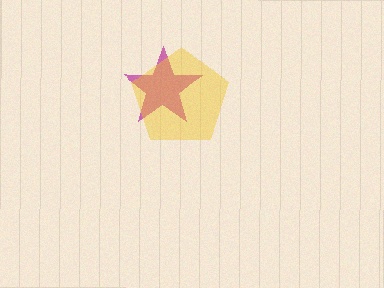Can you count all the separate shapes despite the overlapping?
Yes, there are 2 separate shapes.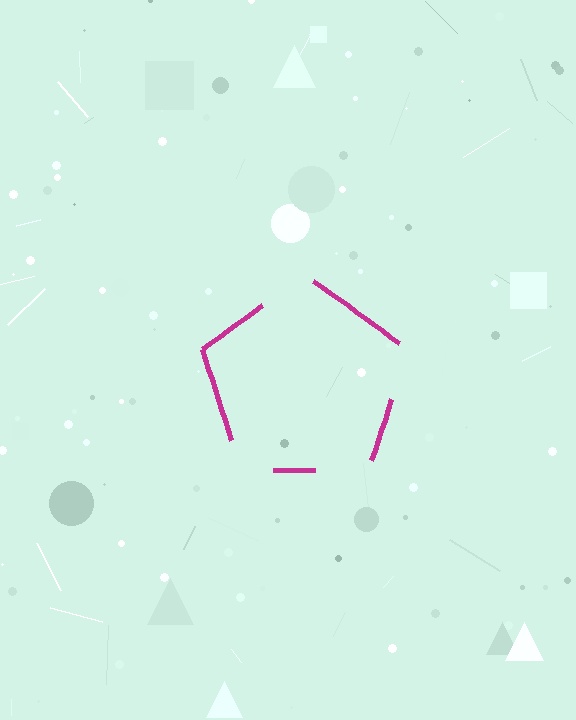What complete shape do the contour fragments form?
The contour fragments form a pentagon.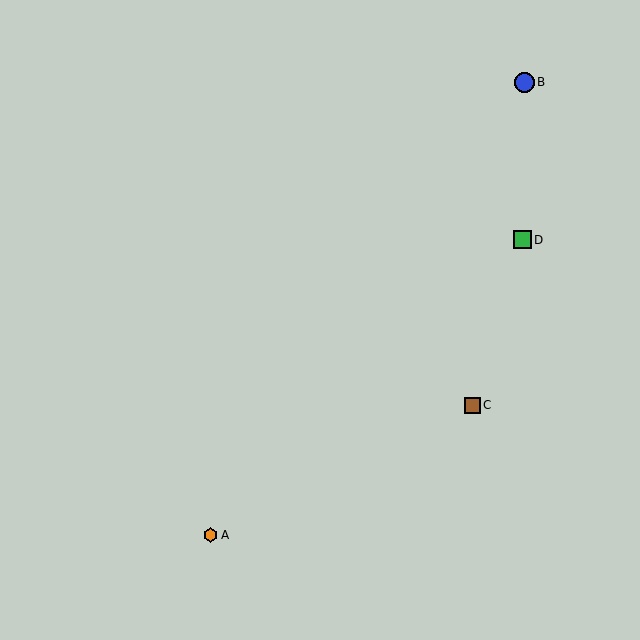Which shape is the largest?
The blue circle (labeled B) is the largest.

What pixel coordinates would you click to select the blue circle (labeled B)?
Click at (524, 82) to select the blue circle B.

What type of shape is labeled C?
Shape C is a brown square.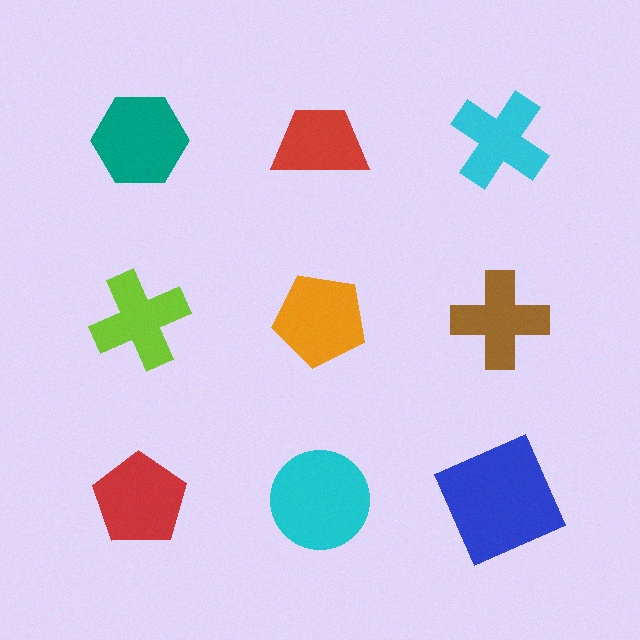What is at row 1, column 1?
A teal hexagon.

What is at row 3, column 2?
A cyan circle.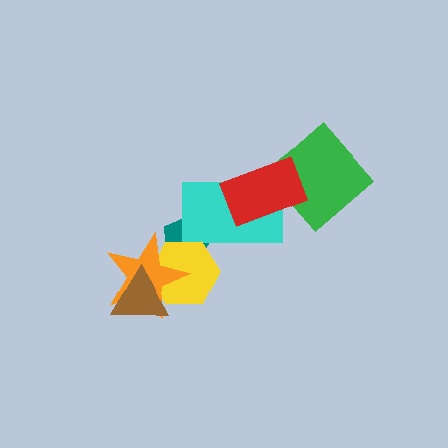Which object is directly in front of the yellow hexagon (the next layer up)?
The orange star is directly in front of the yellow hexagon.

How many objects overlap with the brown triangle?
2 objects overlap with the brown triangle.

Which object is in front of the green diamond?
The red rectangle is in front of the green diamond.